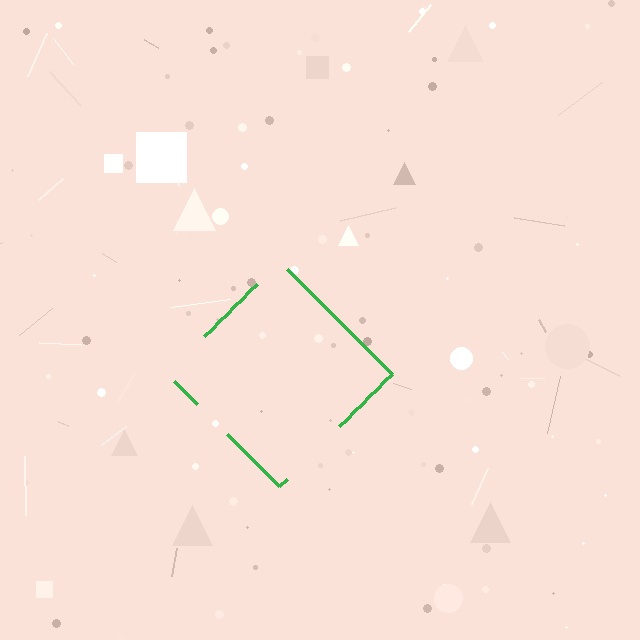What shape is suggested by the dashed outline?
The dashed outline suggests a diamond.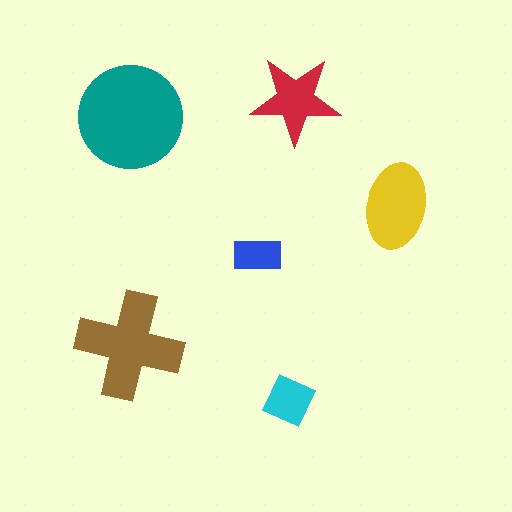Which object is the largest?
The teal circle.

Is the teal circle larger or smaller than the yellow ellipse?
Larger.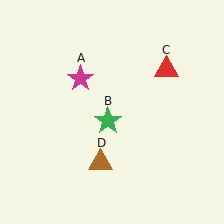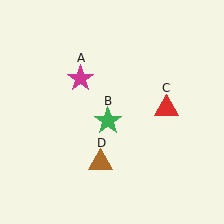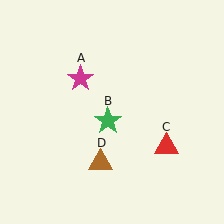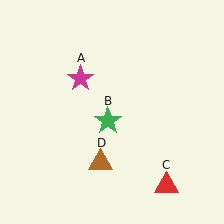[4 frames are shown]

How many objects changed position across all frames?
1 object changed position: red triangle (object C).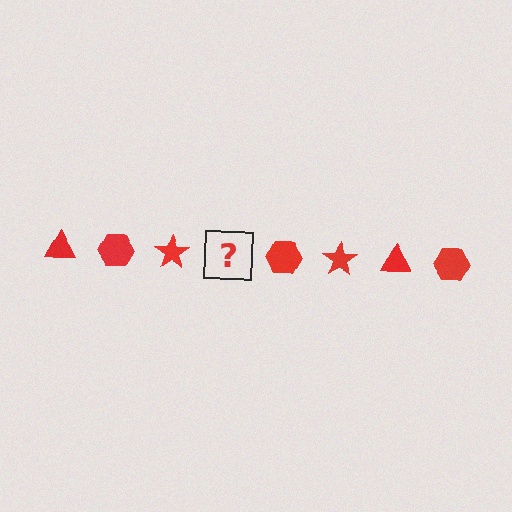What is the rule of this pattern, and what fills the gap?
The rule is that the pattern cycles through triangle, hexagon, star shapes in red. The gap should be filled with a red triangle.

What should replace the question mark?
The question mark should be replaced with a red triangle.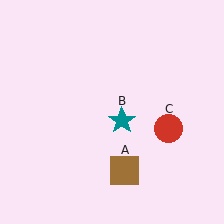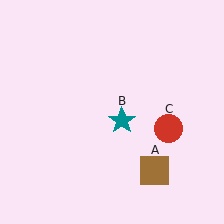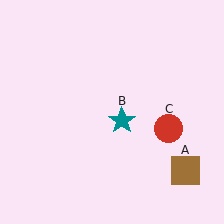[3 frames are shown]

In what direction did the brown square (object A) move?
The brown square (object A) moved right.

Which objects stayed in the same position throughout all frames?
Teal star (object B) and red circle (object C) remained stationary.